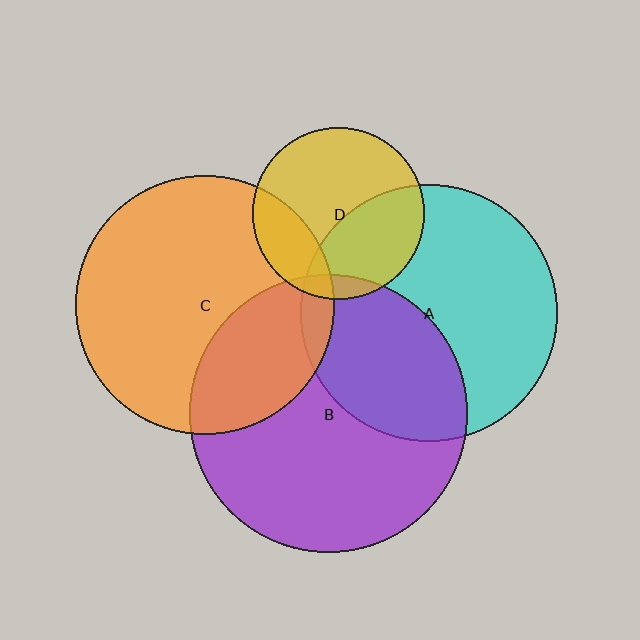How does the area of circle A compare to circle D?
Approximately 2.2 times.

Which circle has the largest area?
Circle B (purple).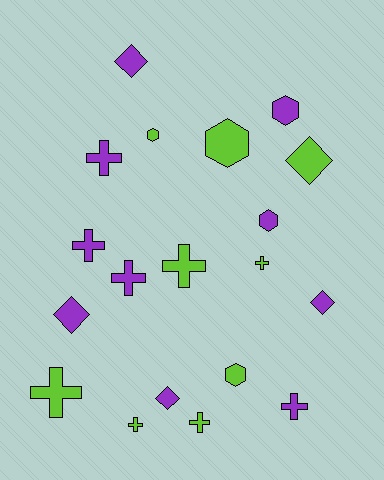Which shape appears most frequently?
Cross, with 9 objects.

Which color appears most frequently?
Purple, with 10 objects.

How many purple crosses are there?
There are 4 purple crosses.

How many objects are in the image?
There are 19 objects.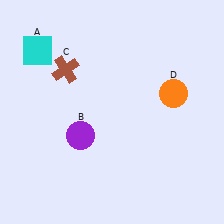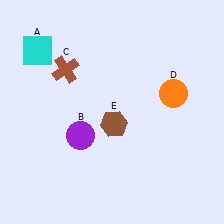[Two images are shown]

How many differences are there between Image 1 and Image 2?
There is 1 difference between the two images.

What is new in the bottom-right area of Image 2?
A brown hexagon (E) was added in the bottom-right area of Image 2.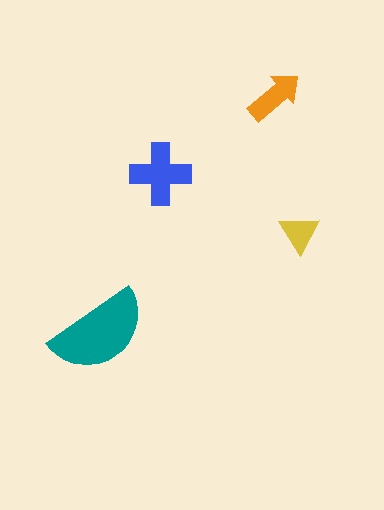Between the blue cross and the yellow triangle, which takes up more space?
The blue cross.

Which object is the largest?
The teal semicircle.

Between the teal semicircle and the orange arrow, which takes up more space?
The teal semicircle.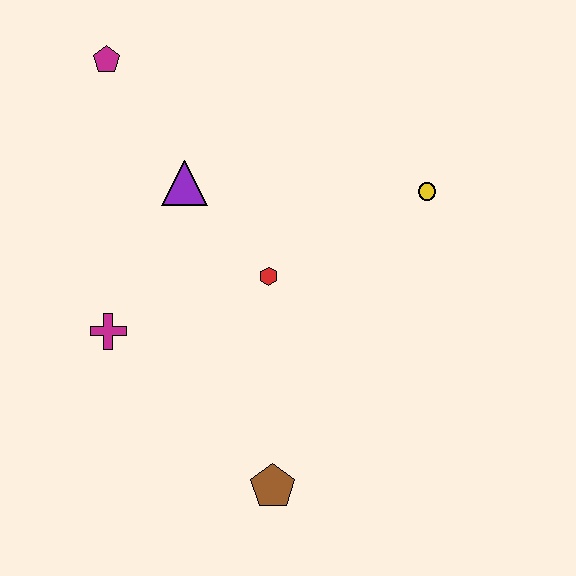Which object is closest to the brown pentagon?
The red hexagon is closest to the brown pentagon.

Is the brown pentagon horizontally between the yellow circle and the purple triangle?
Yes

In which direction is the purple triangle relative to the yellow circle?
The purple triangle is to the left of the yellow circle.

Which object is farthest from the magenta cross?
The yellow circle is farthest from the magenta cross.